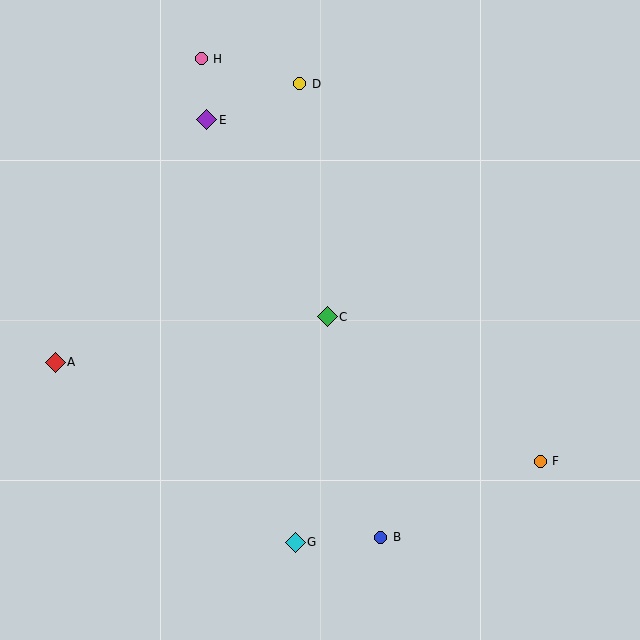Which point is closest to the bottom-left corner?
Point A is closest to the bottom-left corner.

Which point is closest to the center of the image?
Point C at (327, 317) is closest to the center.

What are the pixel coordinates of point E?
Point E is at (207, 120).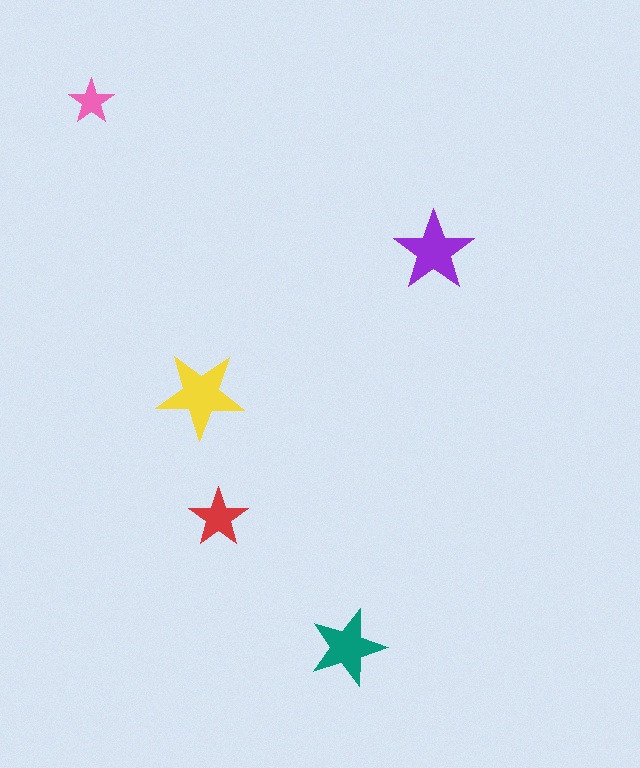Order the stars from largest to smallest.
the yellow one, the purple one, the teal one, the red one, the pink one.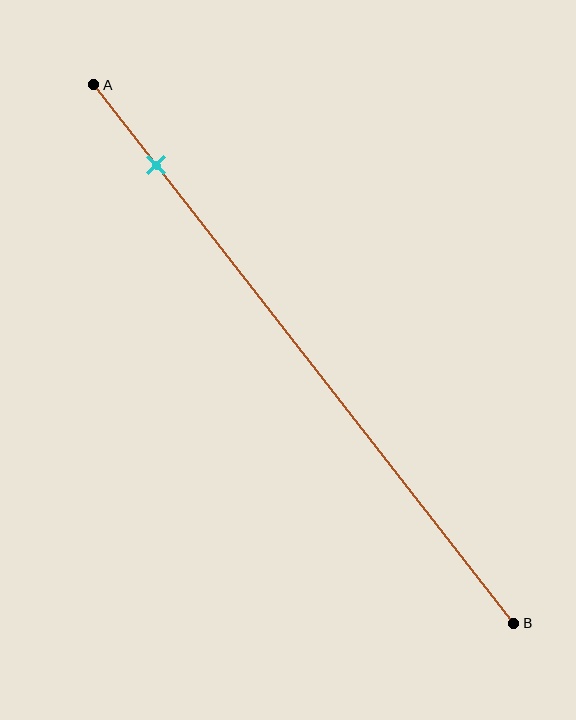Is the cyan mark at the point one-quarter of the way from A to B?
No, the mark is at about 15% from A, not at the 25% one-quarter point.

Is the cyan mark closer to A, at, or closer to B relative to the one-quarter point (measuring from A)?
The cyan mark is closer to point A than the one-quarter point of segment AB.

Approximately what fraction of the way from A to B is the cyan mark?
The cyan mark is approximately 15% of the way from A to B.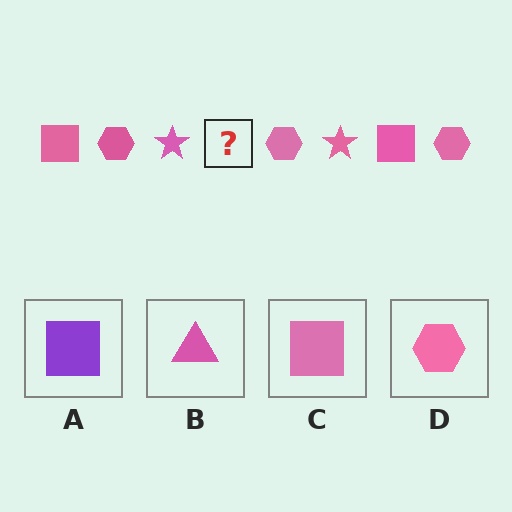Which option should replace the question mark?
Option C.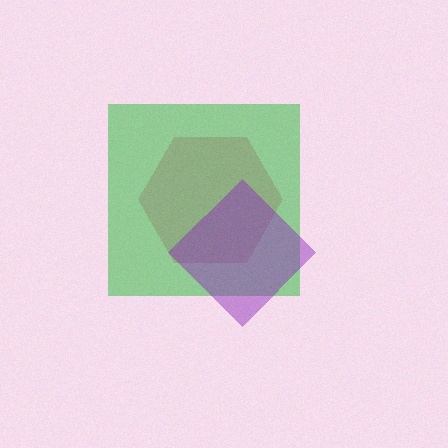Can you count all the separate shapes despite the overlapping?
Yes, there are 3 separate shapes.